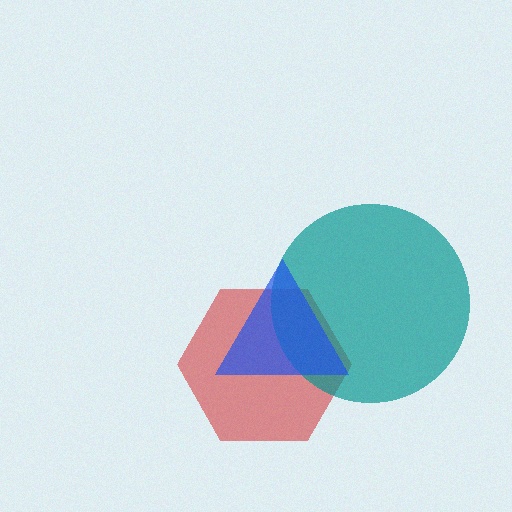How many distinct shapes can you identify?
There are 3 distinct shapes: a red hexagon, a teal circle, a blue triangle.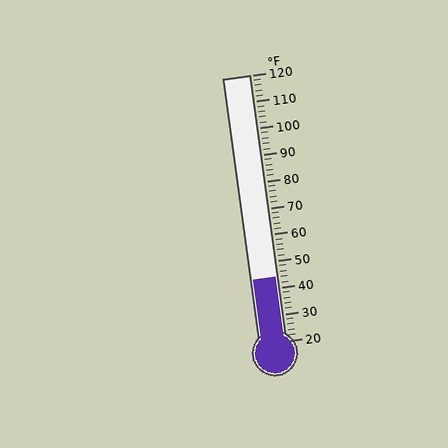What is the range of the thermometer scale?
The thermometer scale ranges from 20°F to 120°F.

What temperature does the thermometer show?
The thermometer shows approximately 44°F.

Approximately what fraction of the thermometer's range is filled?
The thermometer is filled to approximately 25% of its range.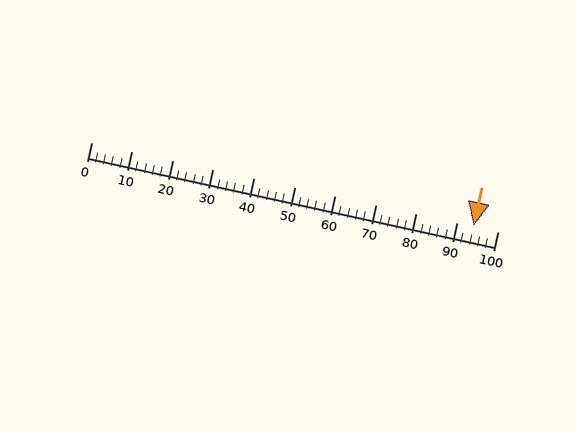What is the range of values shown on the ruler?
The ruler shows values from 0 to 100.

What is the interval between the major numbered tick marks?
The major tick marks are spaced 10 units apart.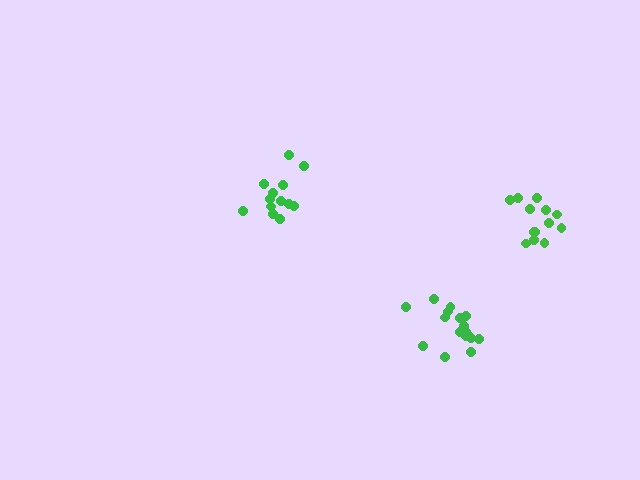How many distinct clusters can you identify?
There are 3 distinct clusters.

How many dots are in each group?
Group 1: 17 dots, Group 2: 13 dots, Group 3: 13 dots (43 total).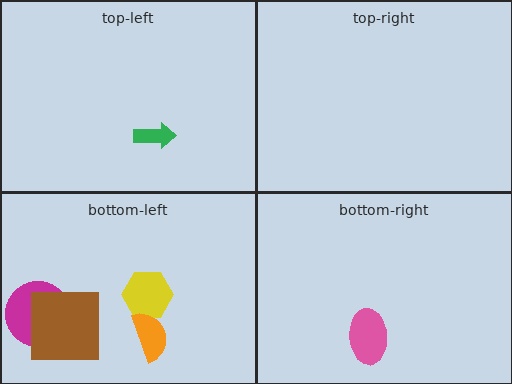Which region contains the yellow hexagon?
The bottom-left region.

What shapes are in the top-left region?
The green arrow.